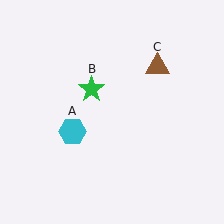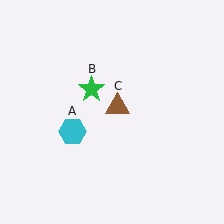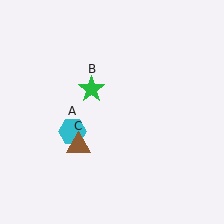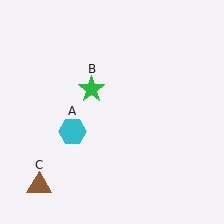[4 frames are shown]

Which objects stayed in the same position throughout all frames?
Cyan hexagon (object A) and green star (object B) remained stationary.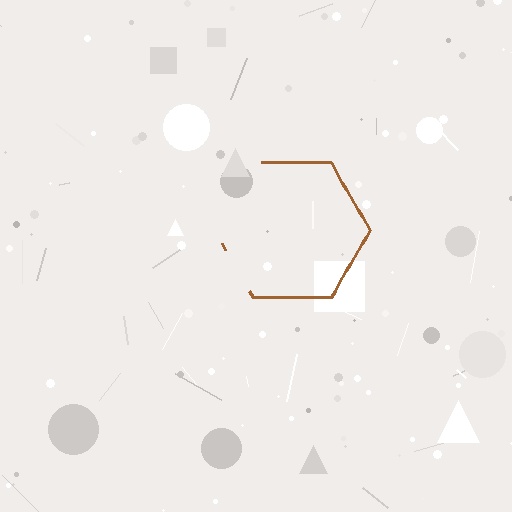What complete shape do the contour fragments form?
The contour fragments form a hexagon.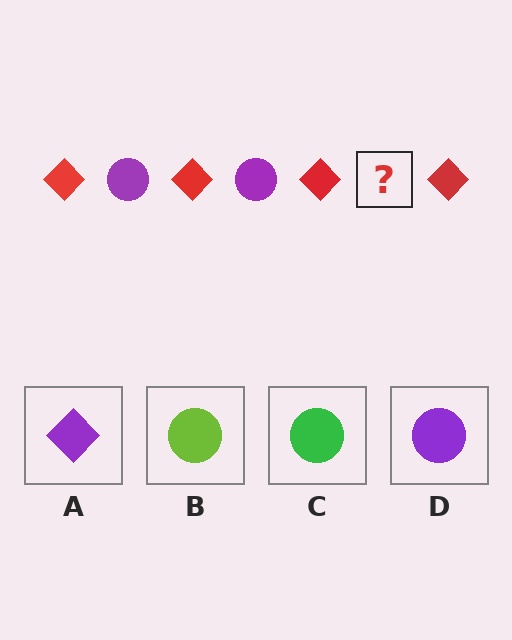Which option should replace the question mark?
Option D.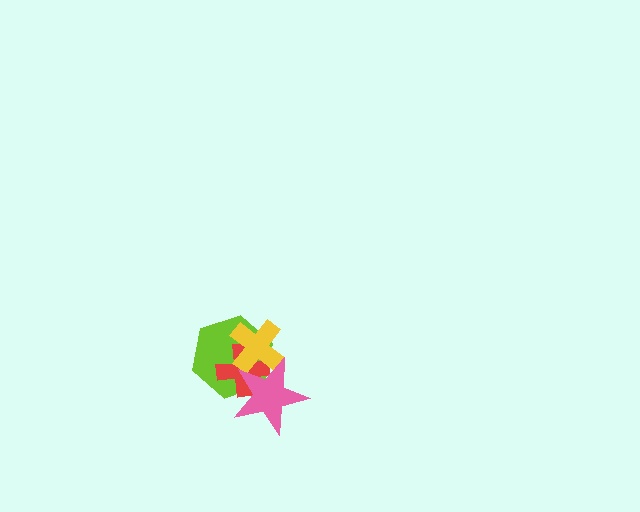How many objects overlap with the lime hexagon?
3 objects overlap with the lime hexagon.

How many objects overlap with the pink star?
3 objects overlap with the pink star.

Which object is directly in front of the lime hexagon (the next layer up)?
The red cross is directly in front of the lime hexagon.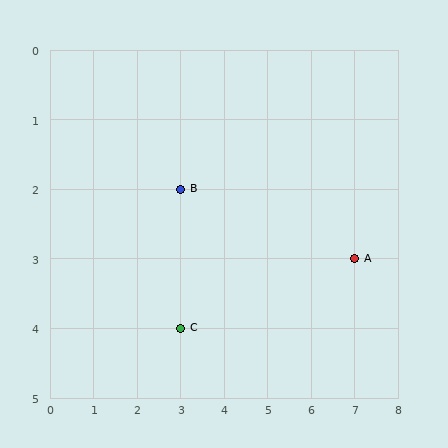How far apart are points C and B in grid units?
Points C and B are 2 rows apart.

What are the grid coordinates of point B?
Point B is at grid coordinates (3, 2).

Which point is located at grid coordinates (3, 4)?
Point C is at (3, 4).